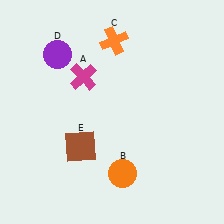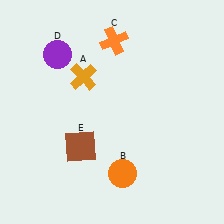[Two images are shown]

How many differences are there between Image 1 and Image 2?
There is 1 difference between the two images.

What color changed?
The cross (A) changed from magenta in Image 1 to orange in Image 2.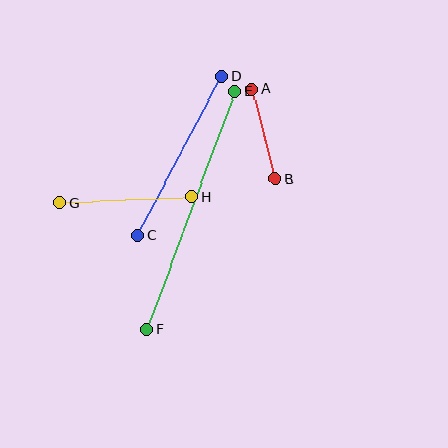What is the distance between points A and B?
The distance is approximately 93 pixels.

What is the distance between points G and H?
The distance is approximately 132 pixels.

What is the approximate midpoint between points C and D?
The midpoint is at approximately (180, 156) pixels.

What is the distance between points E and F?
The distance is approximately 254 pixels.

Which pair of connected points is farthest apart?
Points E and F are farthest apart.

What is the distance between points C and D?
The distance is approximately 180 pixels.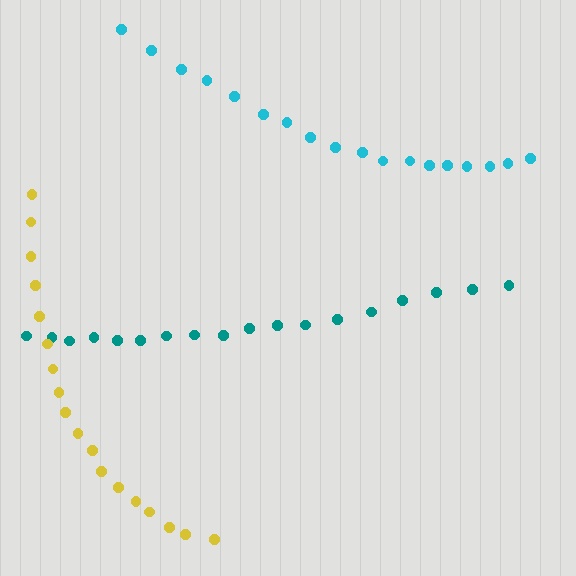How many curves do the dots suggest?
There are 3 distinct paths.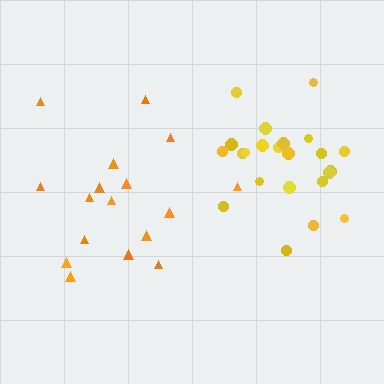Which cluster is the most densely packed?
Yellow.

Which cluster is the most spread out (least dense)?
Orange.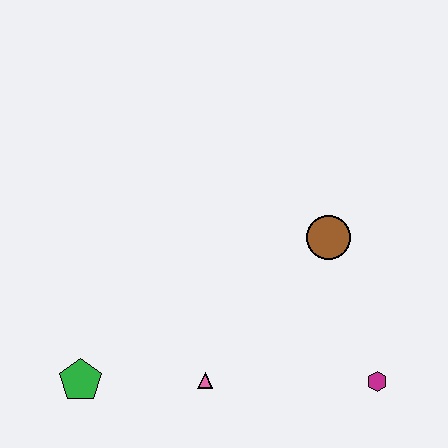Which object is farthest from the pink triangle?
The brown circle is farthest from the pink triangle.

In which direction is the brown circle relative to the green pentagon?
The brown circle is to the right of the green pentagon.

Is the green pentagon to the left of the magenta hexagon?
Yes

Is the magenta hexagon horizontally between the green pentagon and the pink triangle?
No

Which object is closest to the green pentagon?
The pink triangle is closest to the green pentagon.